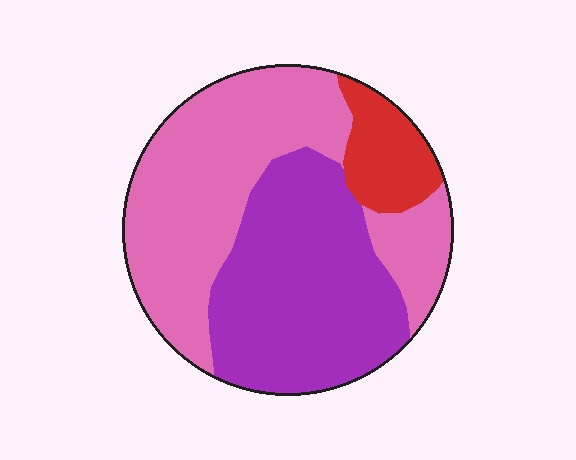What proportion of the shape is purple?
Purple takes up about two fifths (2/5) of the shape.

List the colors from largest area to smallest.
From largest to smallest: pink, purple, red.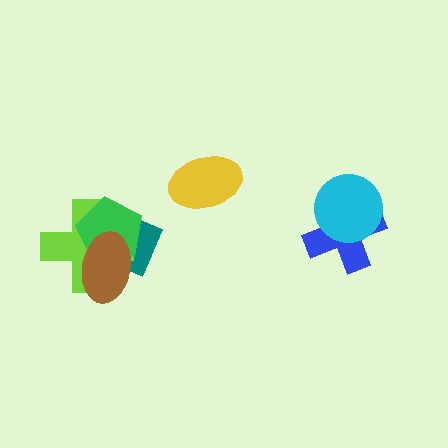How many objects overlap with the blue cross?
1 object overlaps with the blue cross.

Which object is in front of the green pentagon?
The brown ellipse is in front of the green pentagon.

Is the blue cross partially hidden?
Yes, it is partially covered by another shape.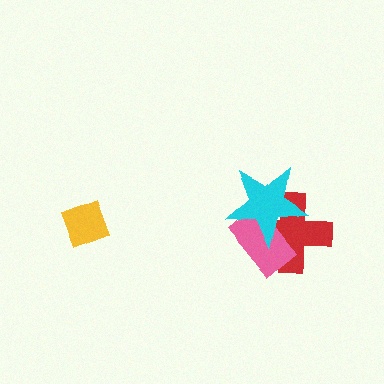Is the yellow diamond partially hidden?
No, no other shape covers it.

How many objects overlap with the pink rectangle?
2 objects overlap with the pink rectangle.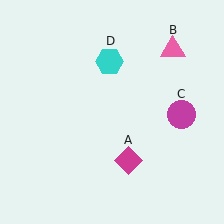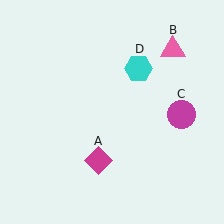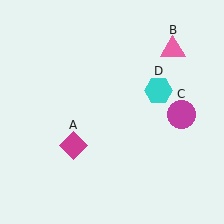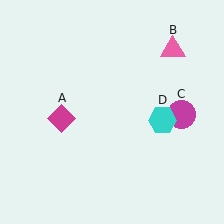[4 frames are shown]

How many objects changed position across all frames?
2 objects changed position: magenta diamond (object A), cyan hexagon (object D).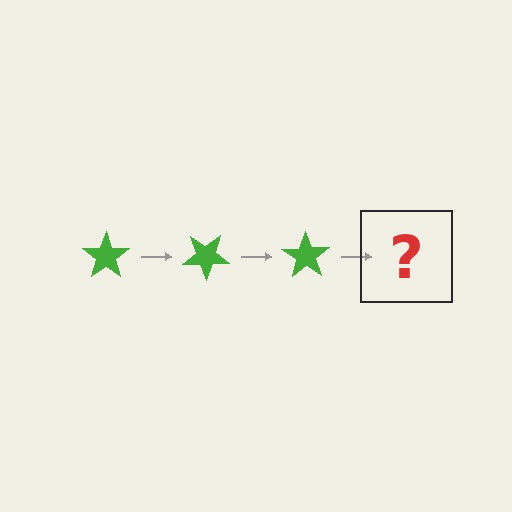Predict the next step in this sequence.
The next step is a green star rotated 105 degrees.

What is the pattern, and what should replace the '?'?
The pattern is that the star rotates 35 degrees each step. The '?' should be a green star rotated 105 degrees.